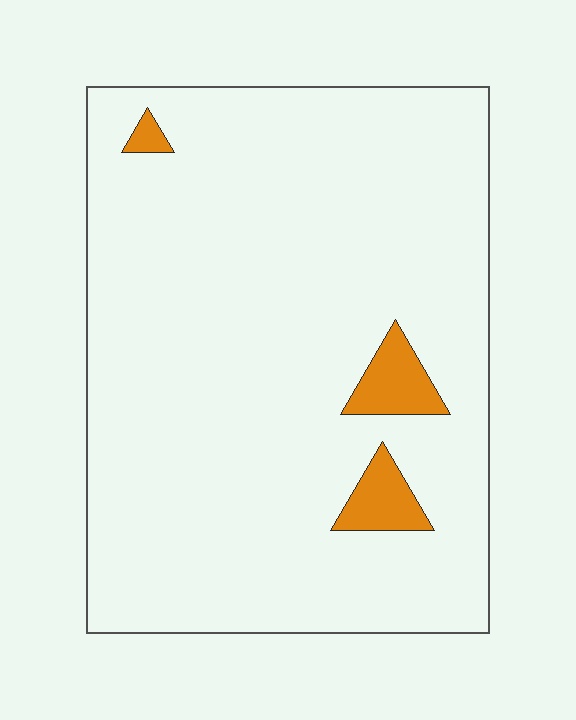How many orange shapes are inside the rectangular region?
3.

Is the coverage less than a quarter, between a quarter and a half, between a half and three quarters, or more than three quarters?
Less than a quarter.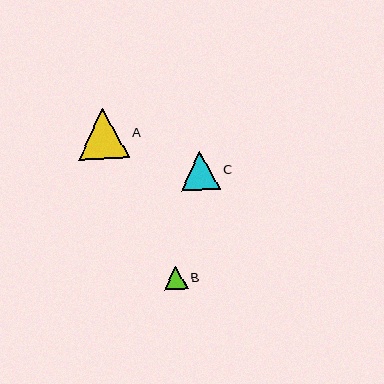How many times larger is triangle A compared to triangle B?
Triangle A is approximately 2.2 times the size of triangle B.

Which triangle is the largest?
Triangle A is the largest with a size of approximately 51 pixels.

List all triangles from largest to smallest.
From largest to smallest: A, C, B.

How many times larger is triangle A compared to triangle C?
Triangle A is approximately 1.3 times the size of triangle C.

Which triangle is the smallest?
Triangle B is the smallest with a size of approximately 23 pixels.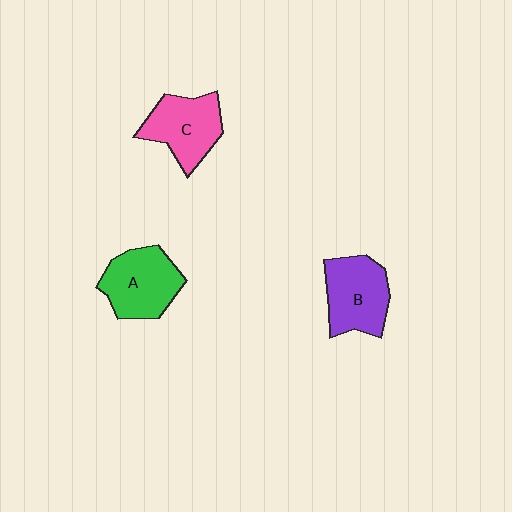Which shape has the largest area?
Shape A (green).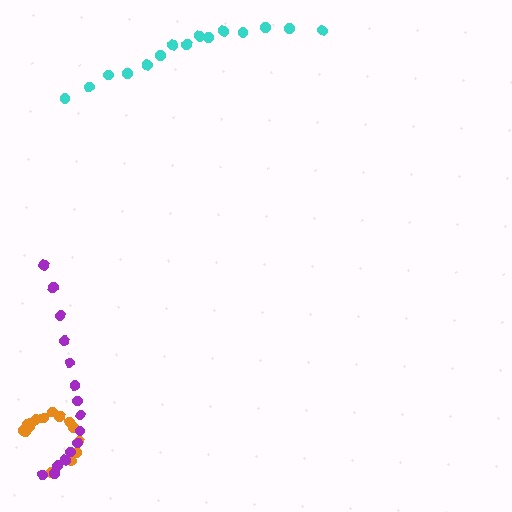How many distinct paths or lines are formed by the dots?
There are 3 distinct paths.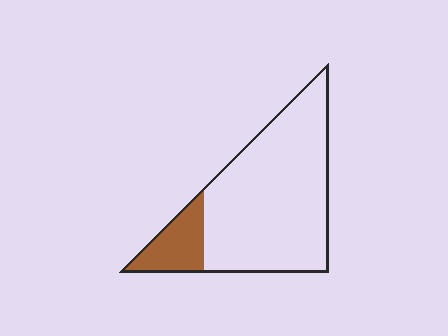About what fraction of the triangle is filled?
About one sixth (1/6).